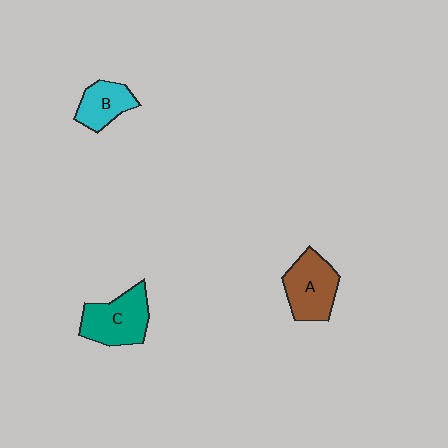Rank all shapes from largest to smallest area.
From largest to smallest: C (teal), A (brown), B (cyan).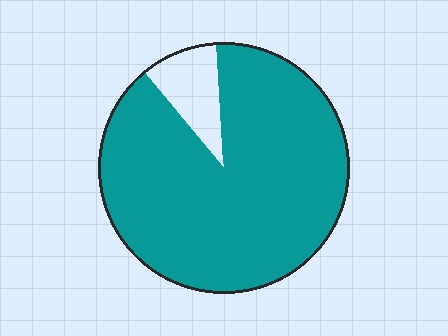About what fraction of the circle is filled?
About nine tenths (9/10).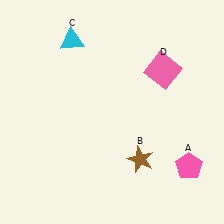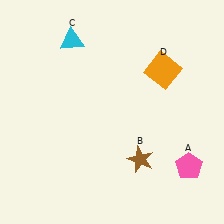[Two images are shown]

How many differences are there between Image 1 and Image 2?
There is 1 difference between the two images.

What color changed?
The square (D) changed from pink in Image 1 to orange in Image 2.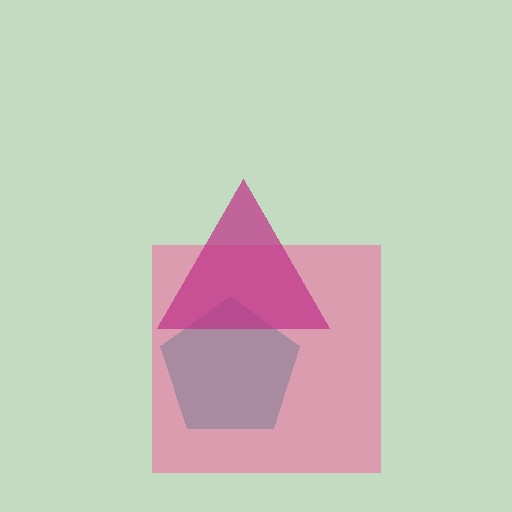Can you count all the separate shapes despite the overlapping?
Yes, there are 3 separate shapes.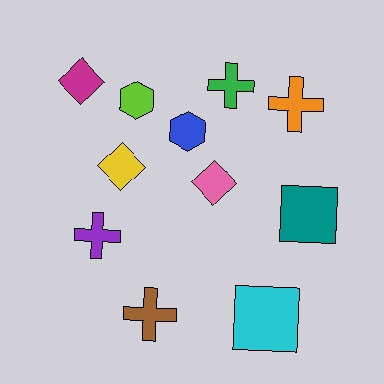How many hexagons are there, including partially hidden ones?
There are 2 hexagons.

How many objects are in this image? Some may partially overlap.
There are 11 objects.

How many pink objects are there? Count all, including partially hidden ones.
There is 1 pink object.